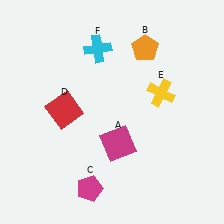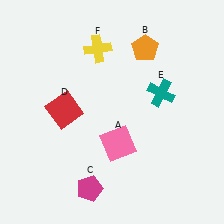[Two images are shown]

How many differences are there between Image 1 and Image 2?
There are 3 differences between the two images.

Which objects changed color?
A changed from magenta to pink. E changed from yellow to teal. F changed from cyan to yellow.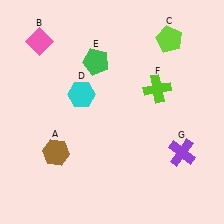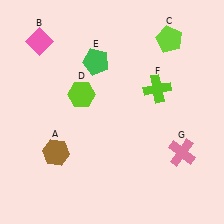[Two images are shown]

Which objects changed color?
D changed from cyan to lime. G changed from purple to pink.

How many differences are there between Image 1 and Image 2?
There are 2 differences between the two images.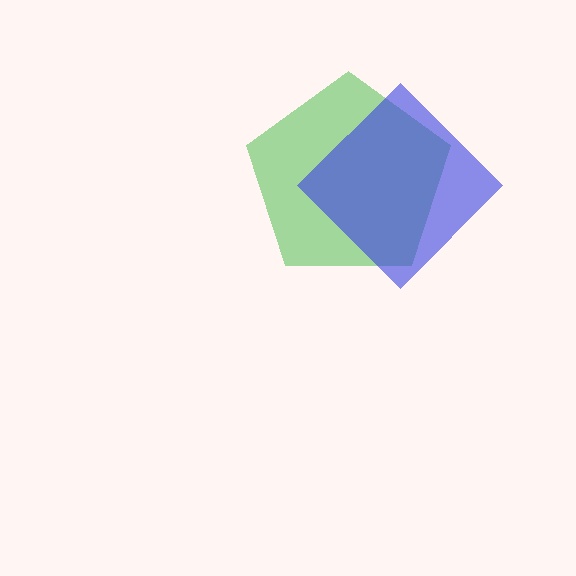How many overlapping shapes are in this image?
There are 2 overlapping shapes in the image.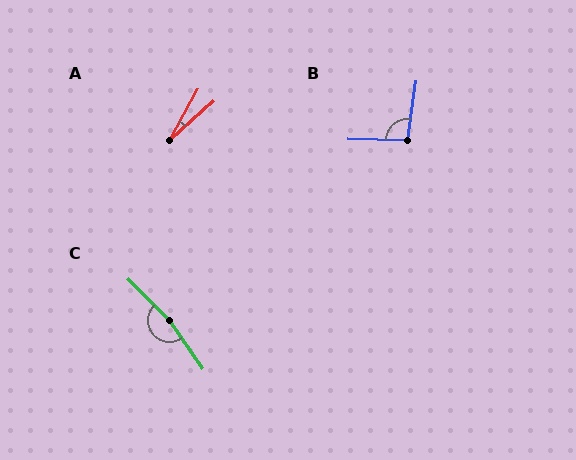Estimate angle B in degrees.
Approximately 96 degrees.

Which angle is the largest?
C, at approximately 170 degrees.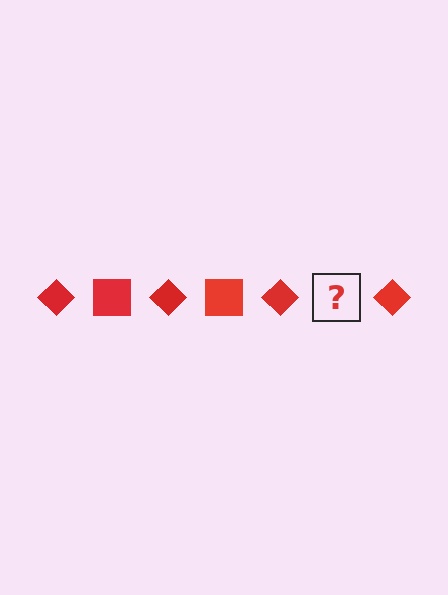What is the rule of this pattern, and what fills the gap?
The rule is that the pattern cycles through diamond, square shapes in red. The gap should be filled with a red square.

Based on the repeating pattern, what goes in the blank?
The blank should be a red square.